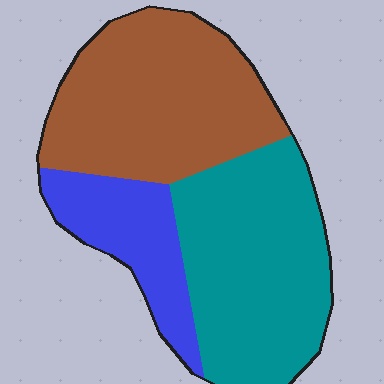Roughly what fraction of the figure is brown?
Brown takes up about two fifths (2/5) of the figure.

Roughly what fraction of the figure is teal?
Teal takes up about two fifths (2/5) of the figure.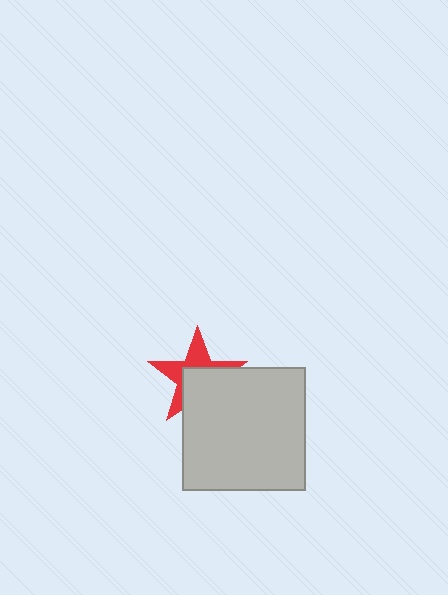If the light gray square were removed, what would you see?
You would see the complete red star.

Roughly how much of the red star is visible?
About half of it is visible (roughly 48%).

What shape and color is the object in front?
The object in front is a light gray square.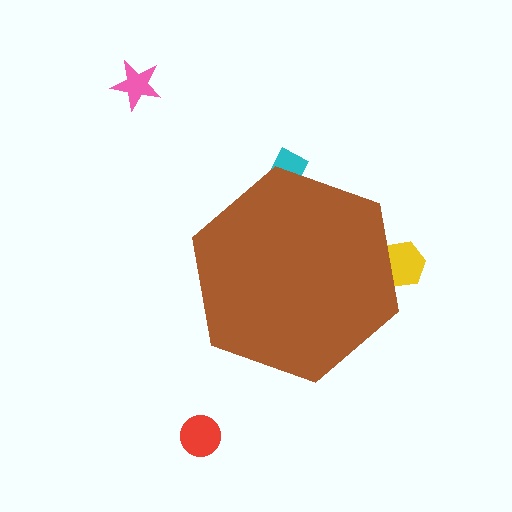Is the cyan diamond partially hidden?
Yes, the cyan diamond is partially hidden behind the brown hexagon.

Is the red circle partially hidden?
No, the red circle is fully visible.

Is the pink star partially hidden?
No, the pink star is fully visible.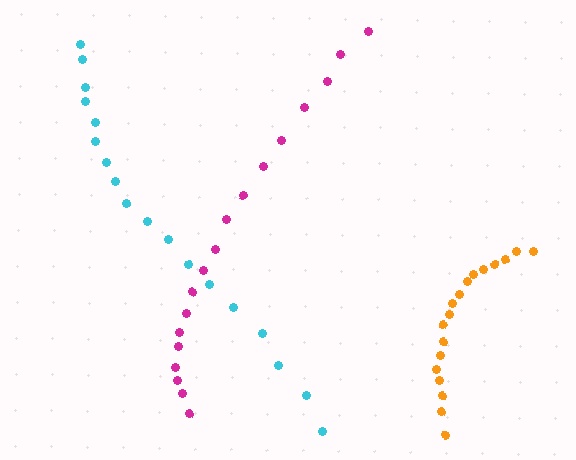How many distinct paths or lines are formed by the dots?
There are 3 distinct paths.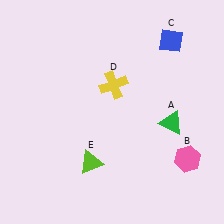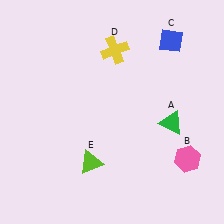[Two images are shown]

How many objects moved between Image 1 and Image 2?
1 object moved between the two images.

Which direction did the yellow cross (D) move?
The yellow cross (D) moved up.